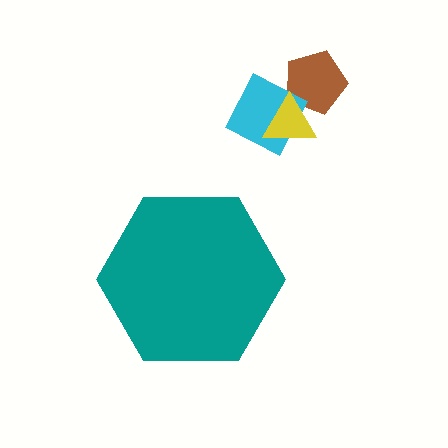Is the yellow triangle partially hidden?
No, the yellow triangle is fully visible.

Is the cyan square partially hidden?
No, the cyan square is fully visible.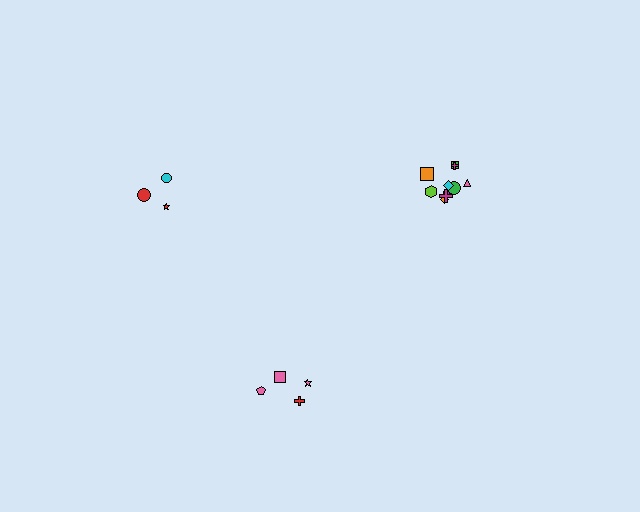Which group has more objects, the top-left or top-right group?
The top-right group.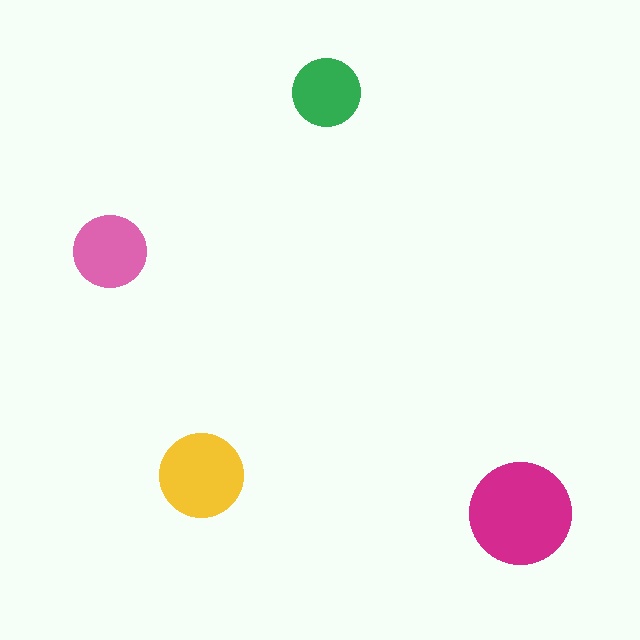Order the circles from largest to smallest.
the magenta one, the yellow one, the pink one, the green one.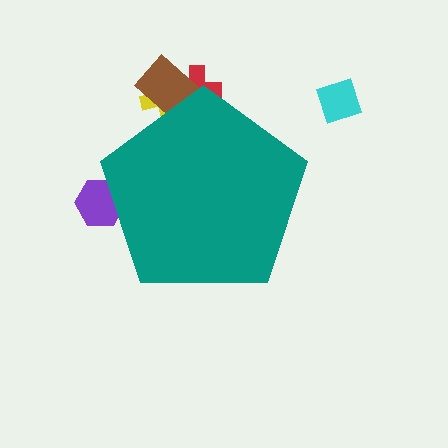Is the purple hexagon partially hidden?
Yes, the purple hexagon is partially hidden behind the teal pentagon.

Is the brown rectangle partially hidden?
Yes, the brown rectangle is partially hidden behind the teal pentagon.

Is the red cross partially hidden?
Yes, the red cross is partially hidden behind the teal pentagon.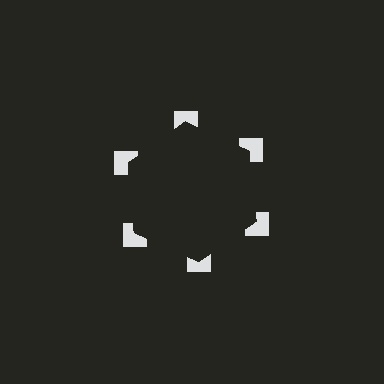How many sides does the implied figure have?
6 sides.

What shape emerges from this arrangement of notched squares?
An illusory hexagon — its edges are inferred from the aligned wedge cuts in the notched squares, not physically drawn.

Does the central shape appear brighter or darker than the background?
It typically appears slightly darker than the background, even though no actual brightness change is drawn.